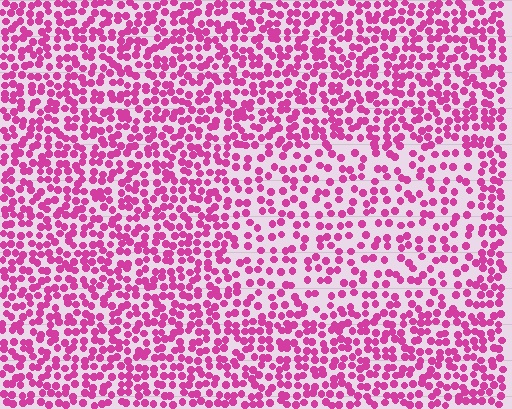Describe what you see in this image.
The image contains small magenta elements arranged at two different densities. A rectangle-shaped region is visible where the elements are less densely packed than the surrounding area.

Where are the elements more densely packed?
The elements are more densely packed outside the rectangle boundary.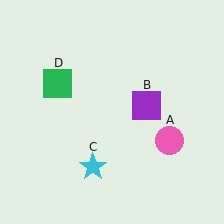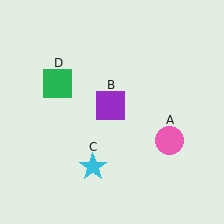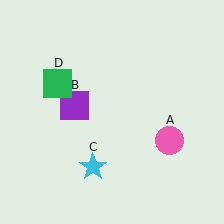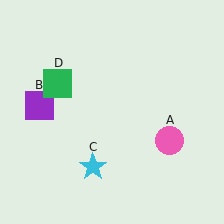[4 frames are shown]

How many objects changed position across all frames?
1 object changed position: purple square (object B).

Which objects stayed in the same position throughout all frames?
Pink circle (object A) and cyan star (object C) and green square (object D) remained stationary.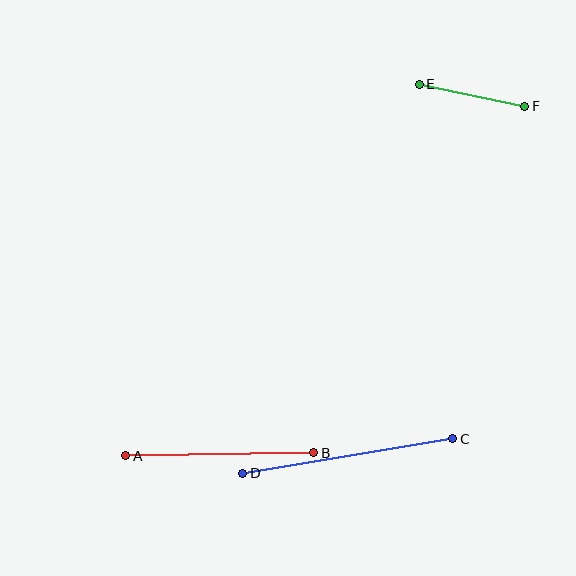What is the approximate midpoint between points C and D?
The midpoint is at approximately (348, 456) pixels.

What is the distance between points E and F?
The distance is approximately 108 pixels.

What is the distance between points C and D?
The distance is approximately 213 pixels.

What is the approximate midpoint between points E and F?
The midpoint is at approximately (472, 95) pixels.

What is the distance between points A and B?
The distance is approximately 188 pixels.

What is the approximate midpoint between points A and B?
The midpoint is at approximately (220, 454) pixels.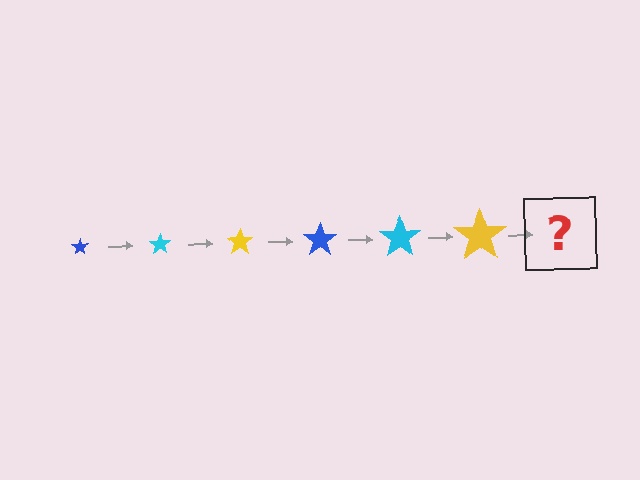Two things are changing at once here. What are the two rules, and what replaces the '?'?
The two rules are that the star grows larger each step and the color cycles through blue, cyan, and yellow. The '?' should be a blue star, larger than the previous one.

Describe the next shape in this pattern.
It should be a blue star, larger than the previous one.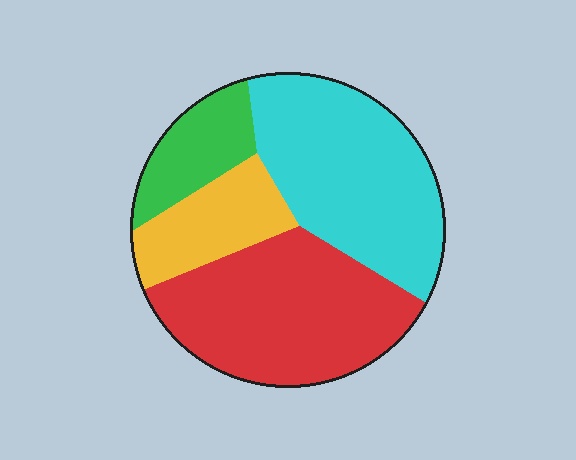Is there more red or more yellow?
Red.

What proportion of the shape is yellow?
Yellow takes up about one eighth (1/8) of the shape.